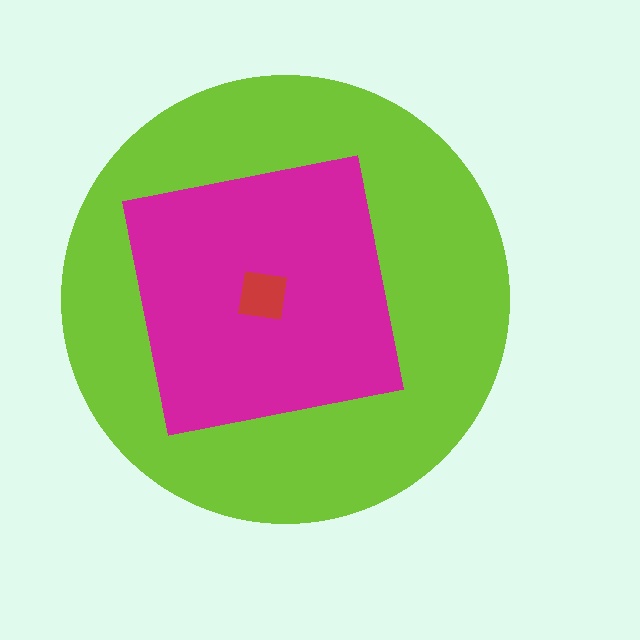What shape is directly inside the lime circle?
The magenta square.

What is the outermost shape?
The lime circle.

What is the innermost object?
The red square.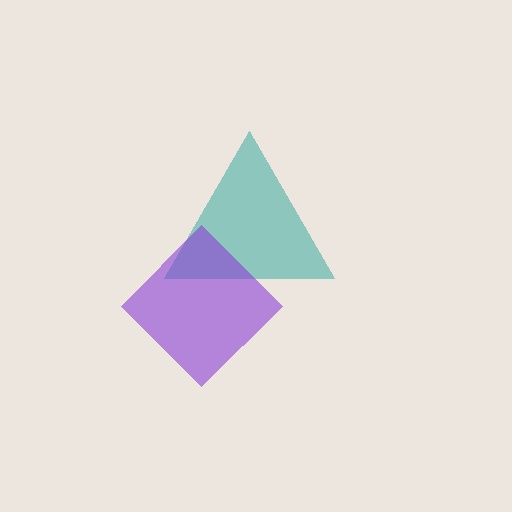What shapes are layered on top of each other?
The layered shapes are: a teal triangle, a purple diamond.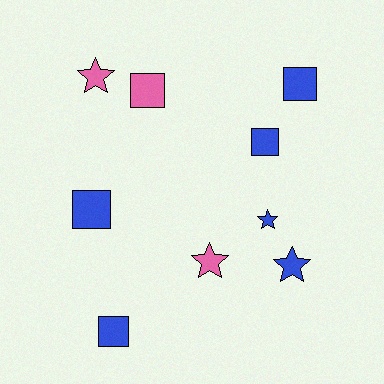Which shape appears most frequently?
Square, with 5 objects.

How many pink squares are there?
There is 1 pink square.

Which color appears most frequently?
Blue, with 6 objects.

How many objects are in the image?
There are 9 objects.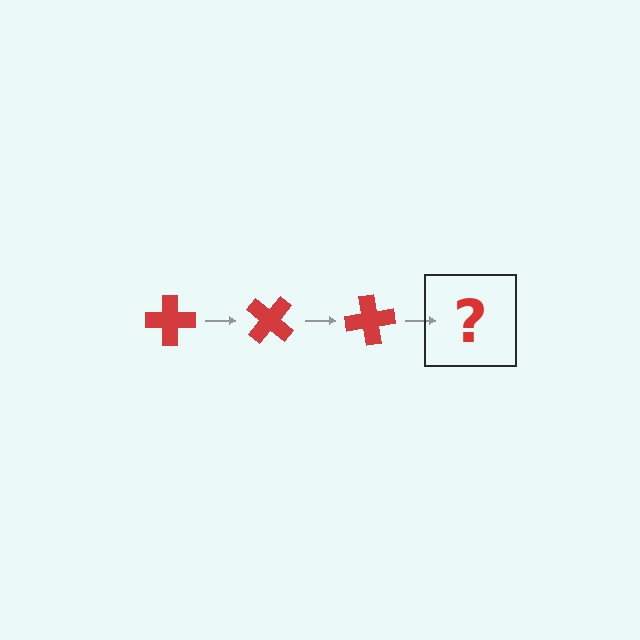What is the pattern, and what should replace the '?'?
The pattern is that the cross rotates 40 degrees each step. The '?' should be a red cross rotated 120 degrees.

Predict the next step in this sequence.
The next step is a red cross rotated 120 degrees.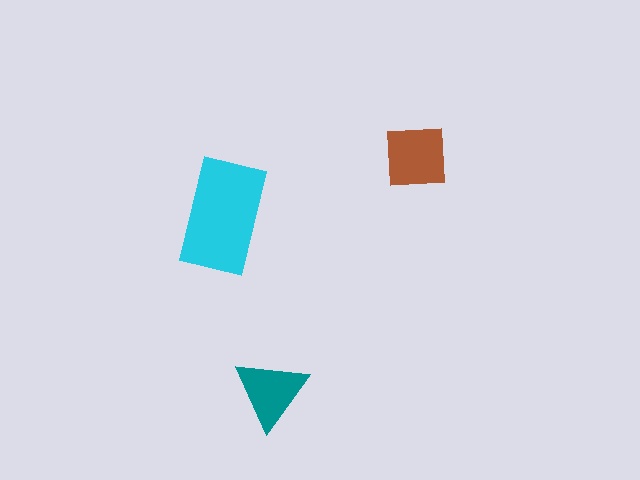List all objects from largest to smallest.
The cyan rectangle, the brown square, the teal triangle.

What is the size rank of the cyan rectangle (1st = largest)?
1st.